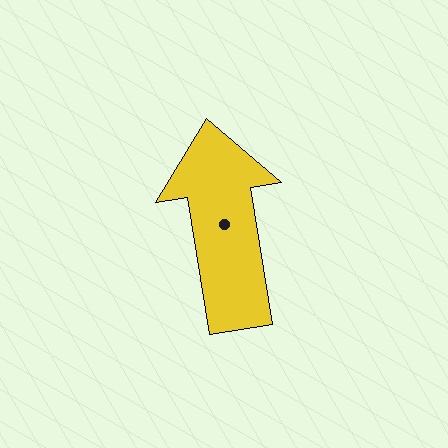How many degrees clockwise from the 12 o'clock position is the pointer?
Approximately 351 degrees.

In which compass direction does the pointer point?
North.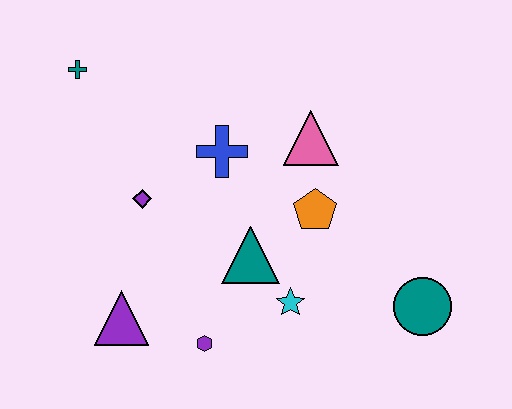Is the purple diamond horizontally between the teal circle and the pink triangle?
No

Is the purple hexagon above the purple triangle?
No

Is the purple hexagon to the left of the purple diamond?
No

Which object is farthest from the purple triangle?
The teal circle is farthest from the purple triangle.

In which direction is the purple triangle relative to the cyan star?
The purple triangle is to the left of the cyan star.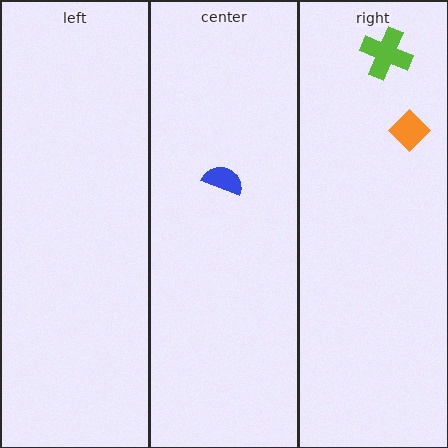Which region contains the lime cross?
The right region.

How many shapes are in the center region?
1.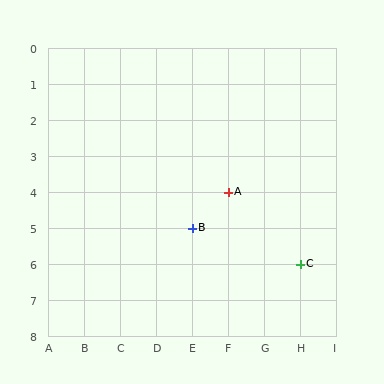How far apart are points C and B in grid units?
Points C and B are 3 columns and 1 row apart (about 3.2 grid units diagonally).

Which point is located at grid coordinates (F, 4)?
Point A is at (F, 4).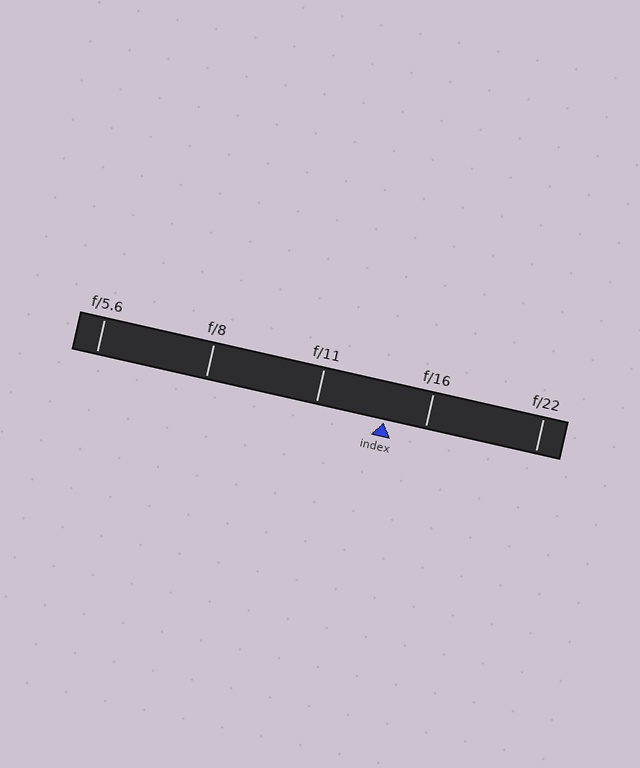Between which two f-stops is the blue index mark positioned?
The index mark is between f/11 and f/16.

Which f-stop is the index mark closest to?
The index mark is closest to f/16.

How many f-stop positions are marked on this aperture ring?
There are 5 f-stop positions marked.